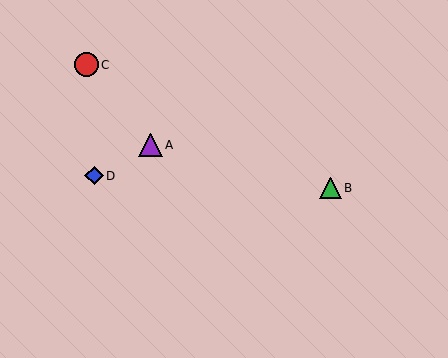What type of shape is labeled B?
Shape B is a green triangle.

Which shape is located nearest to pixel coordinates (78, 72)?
The red circle (labeled C) at (86, 65) is nearest to that location.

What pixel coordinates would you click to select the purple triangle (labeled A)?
Click at (150, 145) to select the purple triangle A.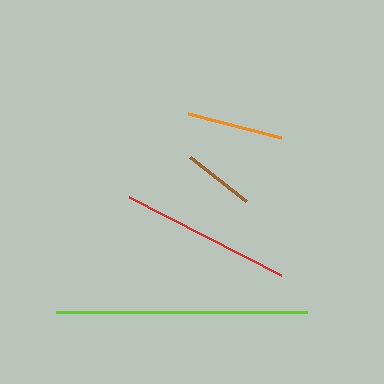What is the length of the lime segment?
The lime segment is approximately 251 pixels long.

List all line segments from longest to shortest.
From longest to shortest: lime, red, orange, brown.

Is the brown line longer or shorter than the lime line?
The lime line is longer than the brown line.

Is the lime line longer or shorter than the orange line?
The lime line is longer than the orange line.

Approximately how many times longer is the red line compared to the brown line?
The red line is approximately 2.4 times the length of the brown line.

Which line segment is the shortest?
The brown line is the shortest at approximately 71 pixels.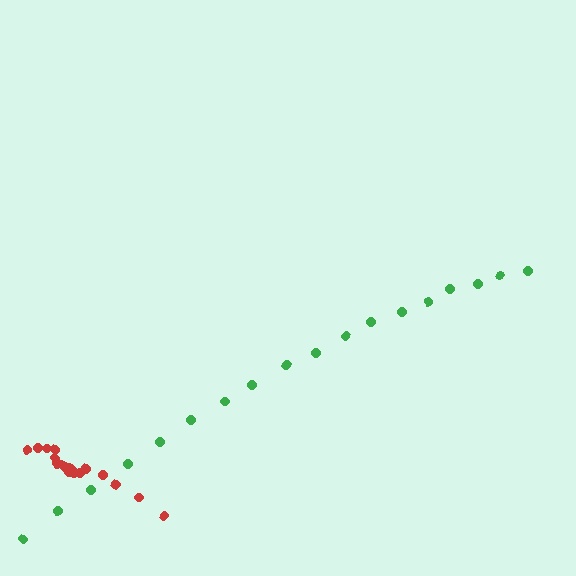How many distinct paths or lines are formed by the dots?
There are 2 distinct paths.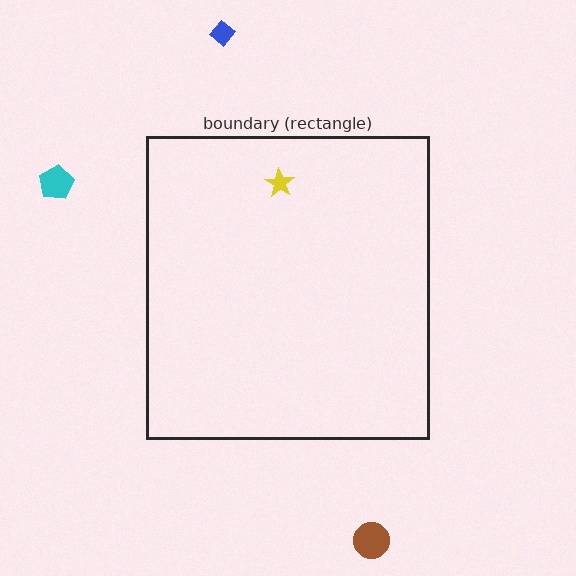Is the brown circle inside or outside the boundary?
Outside.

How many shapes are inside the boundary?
1 inside, 3 outside.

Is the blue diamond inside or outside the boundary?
Outside.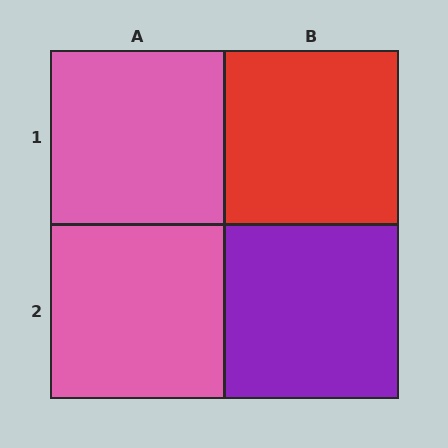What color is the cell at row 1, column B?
Red.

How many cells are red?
1 cell is red.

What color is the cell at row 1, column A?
Pink.